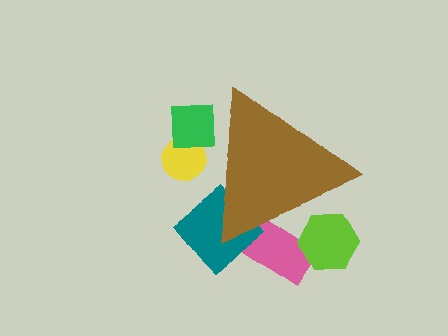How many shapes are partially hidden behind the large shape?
5 shapes are partially hidden.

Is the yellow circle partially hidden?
Yes, the yellow circle is partially hidden behind the brown triangle.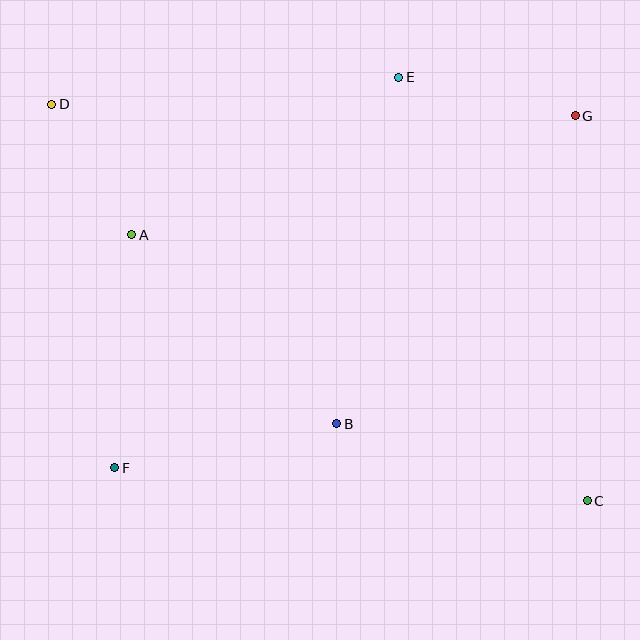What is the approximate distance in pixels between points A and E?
The distance between A and E is approximately 310 pixels.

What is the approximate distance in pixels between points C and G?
The distance between C and G is approximately 385 pixels.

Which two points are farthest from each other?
Points C and D are farthest from each other.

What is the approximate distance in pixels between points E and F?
The distance between E and F is approximately 483 pixels.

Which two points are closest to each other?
Points A and D are closest to each other.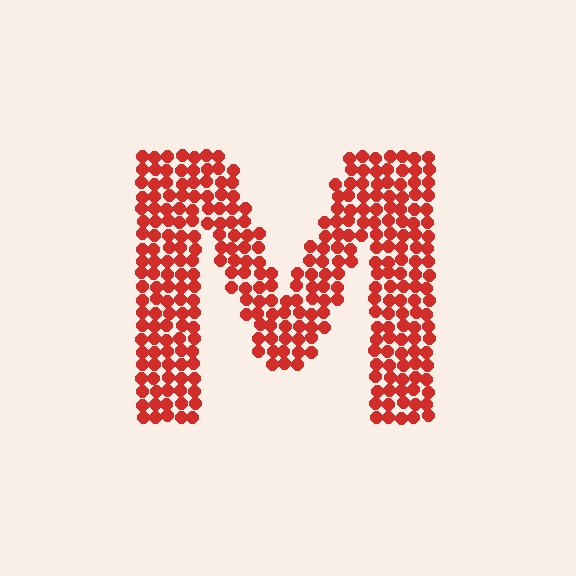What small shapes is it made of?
It is made of small circles.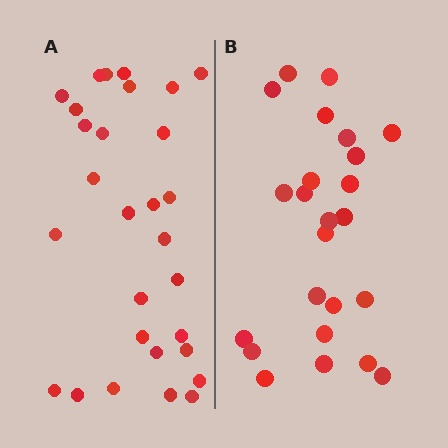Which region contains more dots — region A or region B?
Region A (the left region) has more dots.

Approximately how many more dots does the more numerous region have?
Region A has about 5 more dots than region B.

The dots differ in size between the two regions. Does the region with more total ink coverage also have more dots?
No. Region B has more total ink coverage because its dots are larger, but region A actually contains more individual dots. Total area can be misleading — the number of items is what matters here.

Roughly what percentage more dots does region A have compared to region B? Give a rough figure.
About 20% more.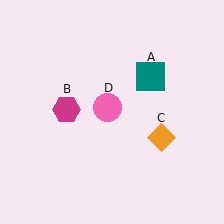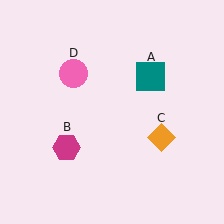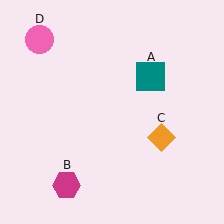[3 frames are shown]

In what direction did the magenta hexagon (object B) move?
The magenta hexagon (object B) moved down.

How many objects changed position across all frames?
2 objects changed position: magenta hexagon (object B), pink circle (object D).